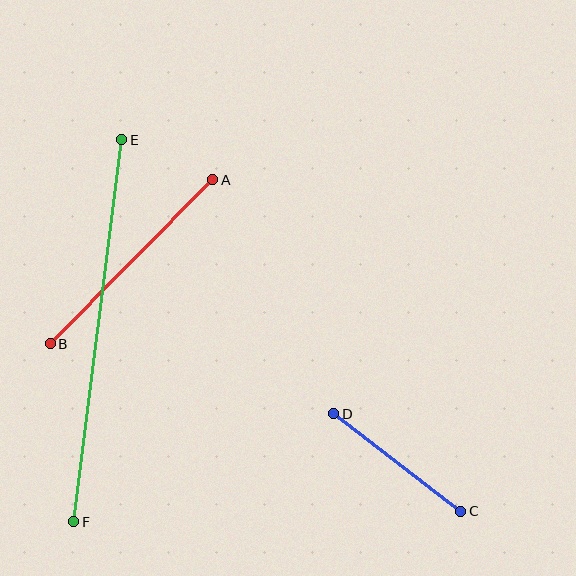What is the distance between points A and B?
The distance is approximately 231 pixels.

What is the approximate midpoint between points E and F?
The midpoint is at approximately (98, 331) pixels.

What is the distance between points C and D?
The distance is approximately 160 pixels.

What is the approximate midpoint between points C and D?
The midpoint is at approximately (397, 462) pixels.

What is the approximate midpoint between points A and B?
The midpoint is at approximately (131, 262) pixels.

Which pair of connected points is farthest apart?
Points E and F are farthest apart.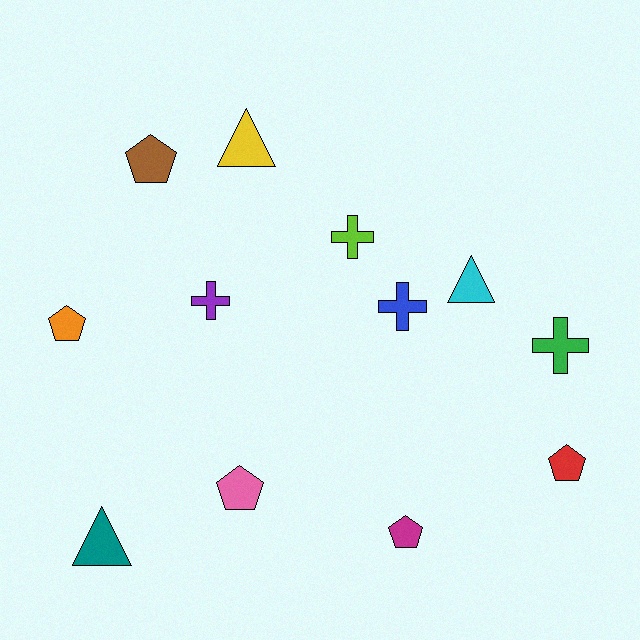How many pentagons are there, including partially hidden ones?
There are 5 pentagons.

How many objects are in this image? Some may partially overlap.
There are 12 objects.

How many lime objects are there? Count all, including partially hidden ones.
There is 1 lime object.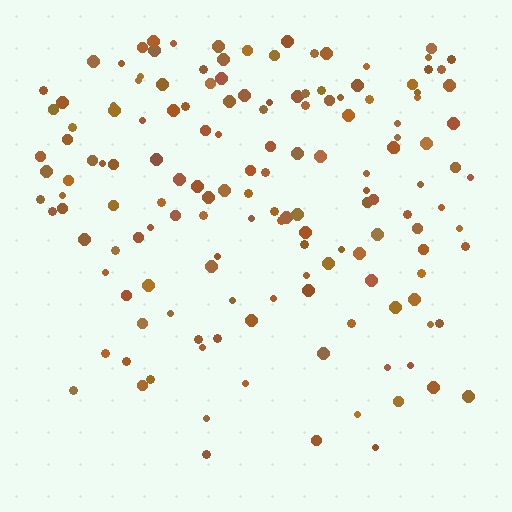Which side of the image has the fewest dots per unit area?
The bottom.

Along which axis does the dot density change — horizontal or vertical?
Vertical.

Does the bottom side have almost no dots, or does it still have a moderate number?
Still a moderate number, just noticeably fewer than the top.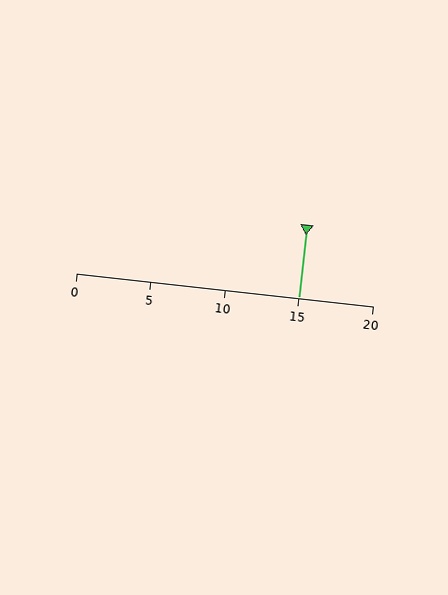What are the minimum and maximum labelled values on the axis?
The axis runs from 0 to 20.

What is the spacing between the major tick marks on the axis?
The major ticks are spaced 5 apart.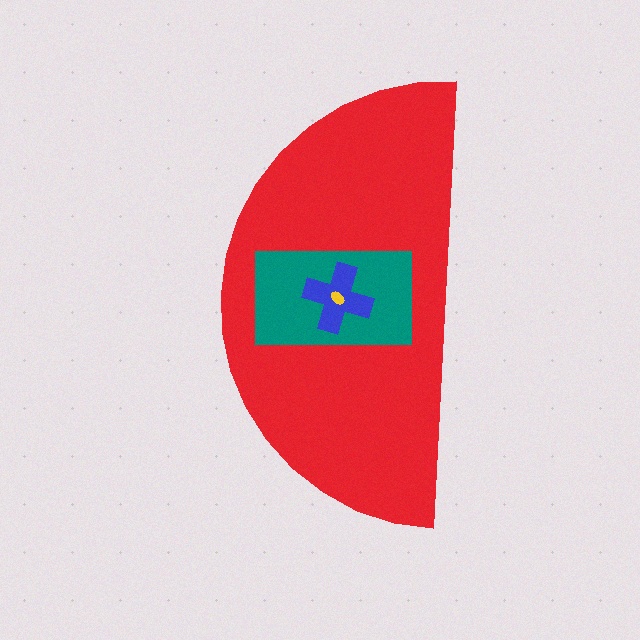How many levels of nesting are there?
4.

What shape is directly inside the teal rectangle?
The blue cross.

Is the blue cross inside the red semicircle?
Yes.